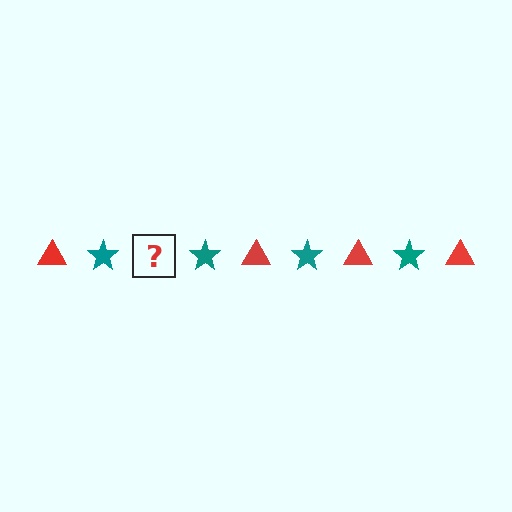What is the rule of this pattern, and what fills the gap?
The rule is that the pattern alternates between red triangle and teal star. The gap should be filled with a red triangle.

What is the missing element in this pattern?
The missing element is a red triangle.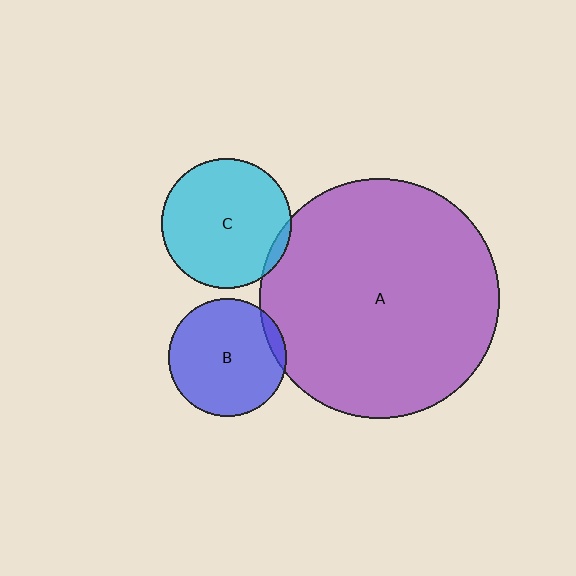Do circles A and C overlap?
Yes.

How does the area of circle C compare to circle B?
Approximately 1.2 times.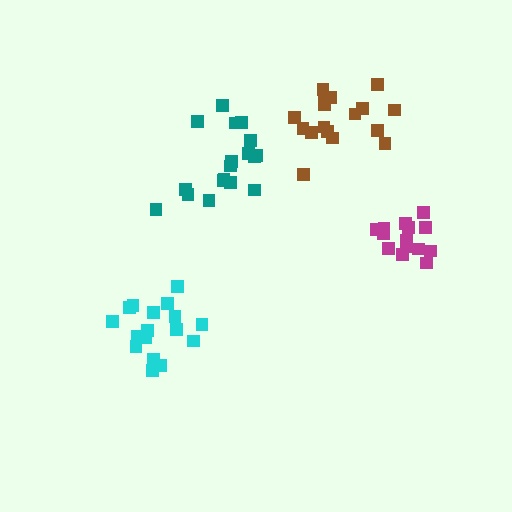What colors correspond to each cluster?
The clusters are colored: teal, magenta, brown, cyan.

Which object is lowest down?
The cyan cluster is bottommost.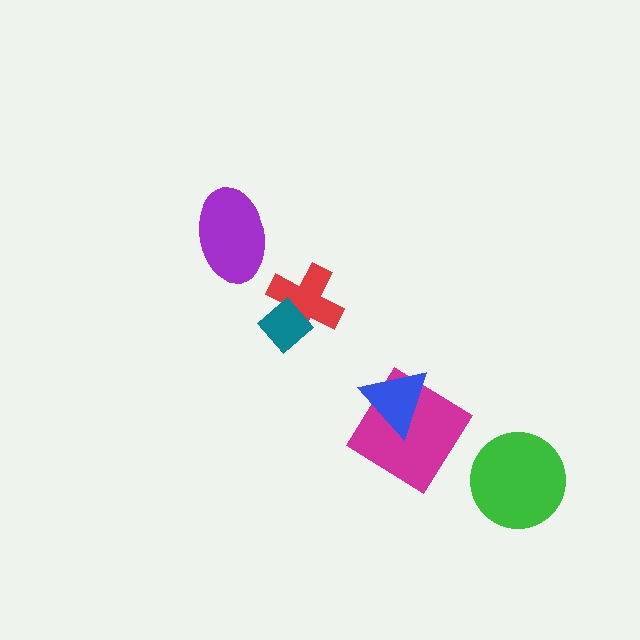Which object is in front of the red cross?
The teal diamond is in front of the red cross.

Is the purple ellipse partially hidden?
No, no other shape covers it.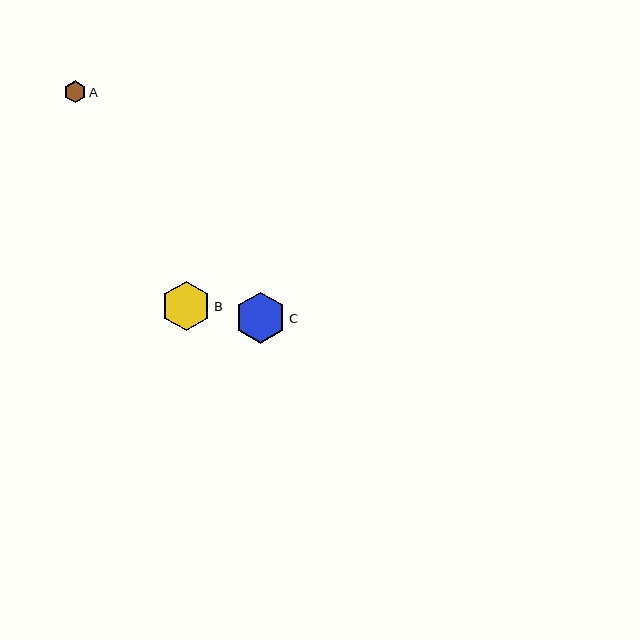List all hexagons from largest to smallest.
From largest to smallest: C, B, A.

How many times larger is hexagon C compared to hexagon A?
Hexagon C is approximately 2.3 times the size of hexagon A.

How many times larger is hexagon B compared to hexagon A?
Hexagon B is approximately 2.3 times the size of hexagon A.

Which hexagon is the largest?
Hexagon C is the largest with a size of approximately 51 pixels.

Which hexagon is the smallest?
Hexagon A is the smallest with a size of approximately 22 pixels.